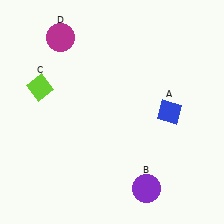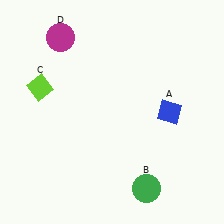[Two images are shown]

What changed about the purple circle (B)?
In Image 1, B is purple. In Image 2, it changed to green.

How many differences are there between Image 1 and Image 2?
There is 1 difference between the two images.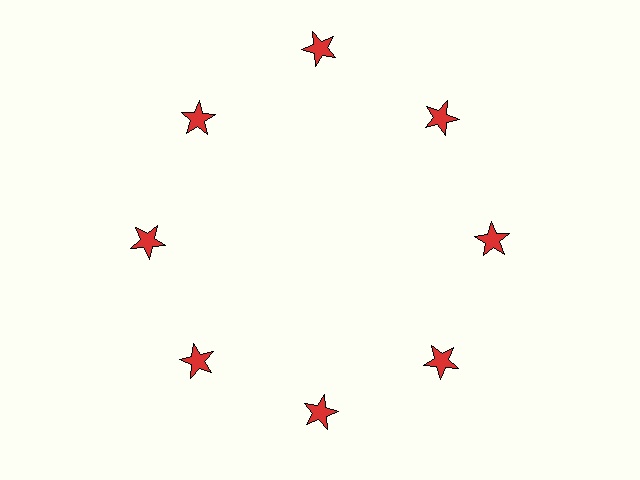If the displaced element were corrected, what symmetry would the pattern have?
It would have 8-fold rotational symmetry — the pattern would map onto itself every 45 degrees.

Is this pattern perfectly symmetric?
No. The 8 red stars are arranged in a ring, but one element near the 12 o'clock position is pushed outward from the center, breaking the 8-fold rotational symmetry.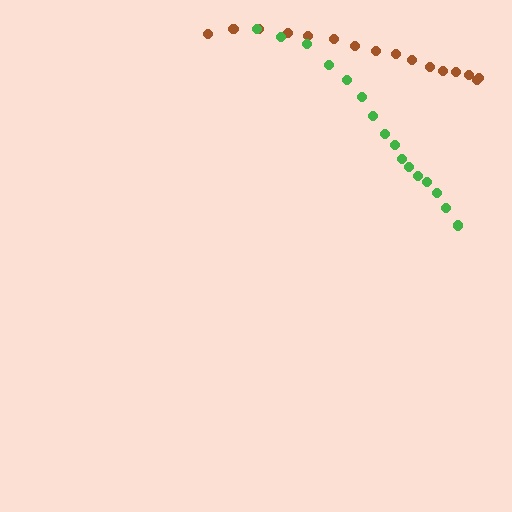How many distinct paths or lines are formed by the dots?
There are 2 distinct paths.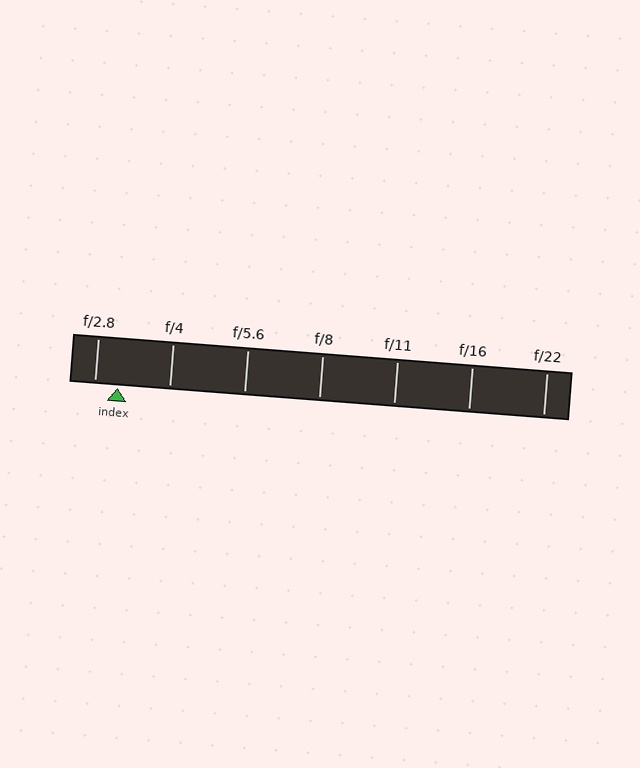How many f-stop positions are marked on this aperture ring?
There are 7 f-stop positions marked.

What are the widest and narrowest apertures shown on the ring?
The widest aperture shown is f/2.8 and the narrowest is f/22.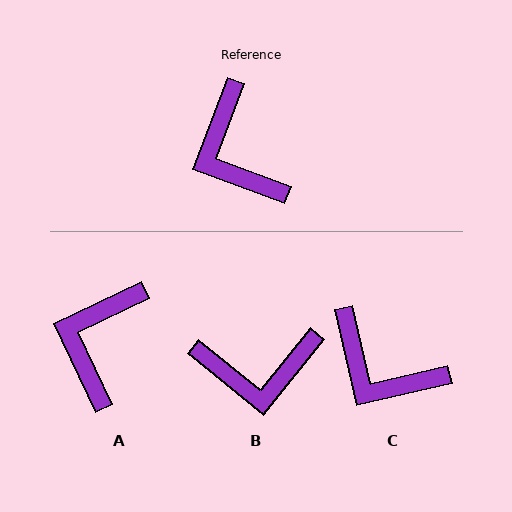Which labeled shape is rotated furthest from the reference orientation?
B, about 72 degrees away.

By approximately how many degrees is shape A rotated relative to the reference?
Approximately 44 degrees clockwise.